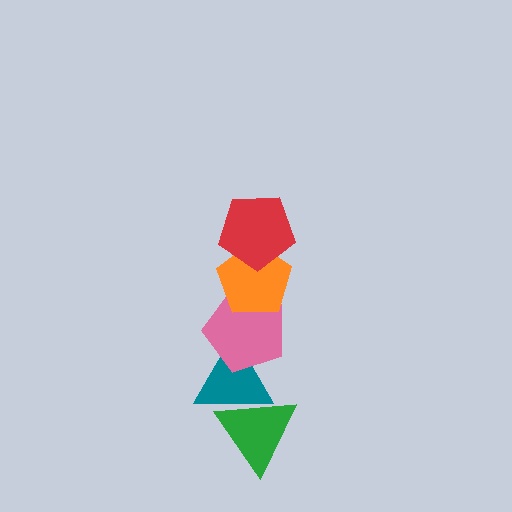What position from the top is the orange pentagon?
The orange pentagon is 2nd from the top.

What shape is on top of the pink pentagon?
The orange pentagon is on top of the pink pentagon.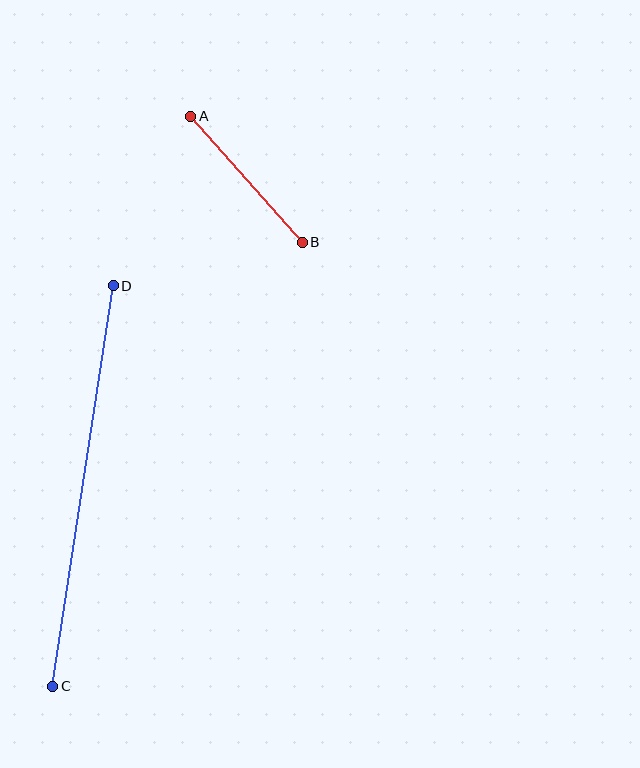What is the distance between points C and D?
The distance is approximately 405 pixels.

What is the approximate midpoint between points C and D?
The midpoint is at approximately (83, 486) pixels.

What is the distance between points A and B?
The distance is approximately 168 pixels.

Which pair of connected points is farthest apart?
Points C and D are farthest apart.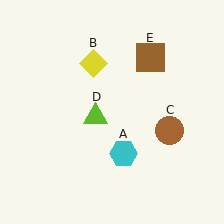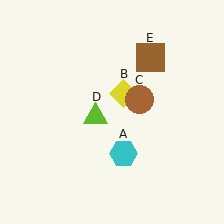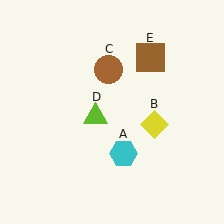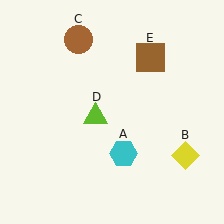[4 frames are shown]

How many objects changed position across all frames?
2 objects changed position: yellow diamond (object B), brown circle (object C).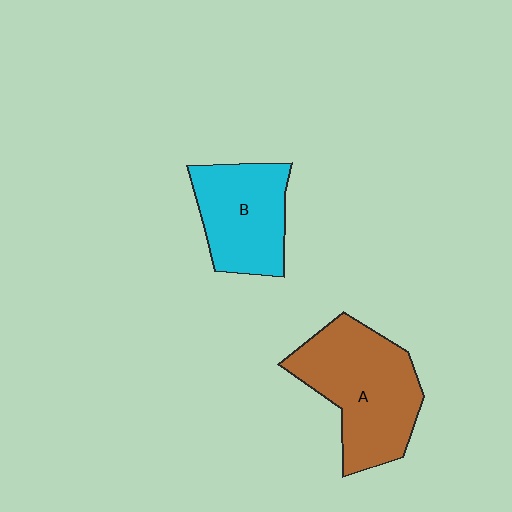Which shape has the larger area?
Shape A (brown).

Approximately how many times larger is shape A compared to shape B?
Approximately 1.4 times.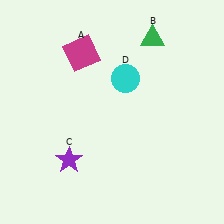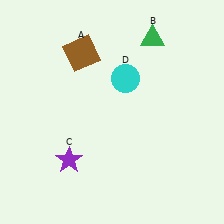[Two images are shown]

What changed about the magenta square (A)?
In Image 1, A is magenta. In Image 2, it changed to brown.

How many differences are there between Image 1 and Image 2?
There is 1 difference between the two images.